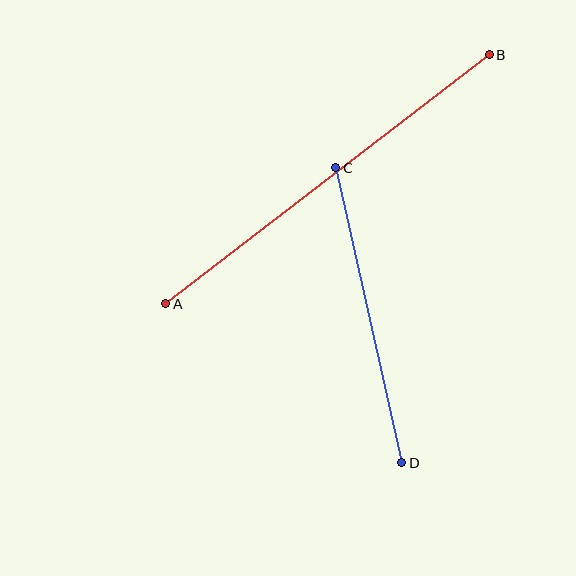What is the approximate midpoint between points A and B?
The midpoint is at approximately (327, 179) pixels.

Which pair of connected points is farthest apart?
Points A and B are farthest apart.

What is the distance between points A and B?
The distance is approximately 408 pixels.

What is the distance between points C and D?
The distance is approximately 302 pixels.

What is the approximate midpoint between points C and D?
The midpoint is at approximately (369, 315) pixels.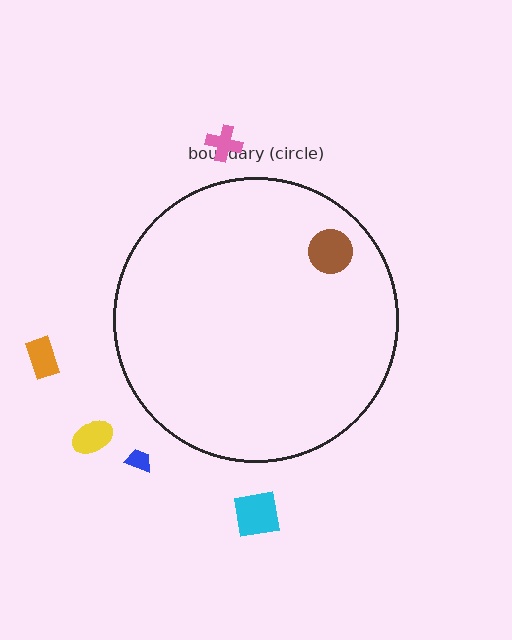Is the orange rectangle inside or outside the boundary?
Outside.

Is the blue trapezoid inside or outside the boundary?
Outside.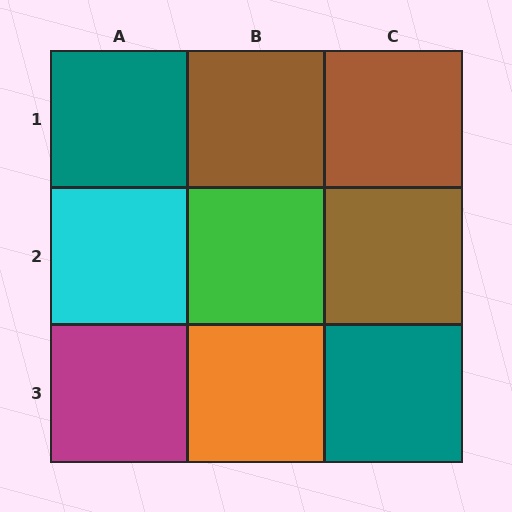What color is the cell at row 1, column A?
Teal.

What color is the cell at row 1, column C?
Brown.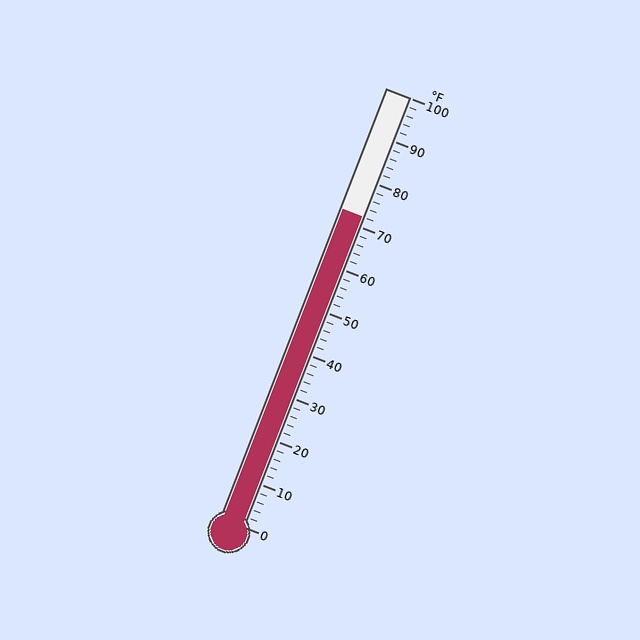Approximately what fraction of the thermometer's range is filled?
The thermometer is filled to approximately 70% of its range.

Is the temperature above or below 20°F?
The temperature is above 20°F.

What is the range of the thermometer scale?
The thermometer scale ranges from 0°F to 100°F.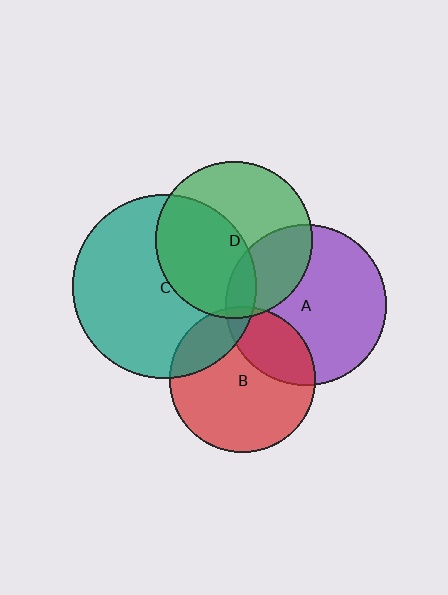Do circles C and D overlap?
Yes.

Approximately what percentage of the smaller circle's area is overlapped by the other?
Approximately 45%.